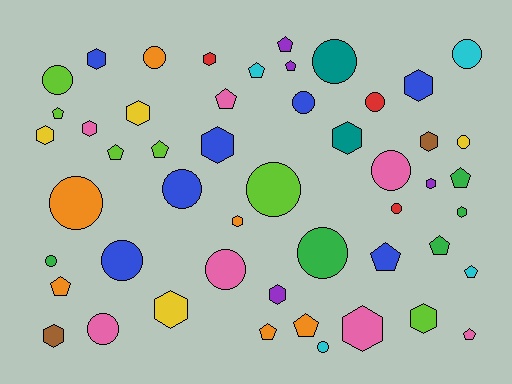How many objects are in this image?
There are 50 objects.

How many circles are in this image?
There are 18 circles.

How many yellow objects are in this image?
There are 4 yellow objects.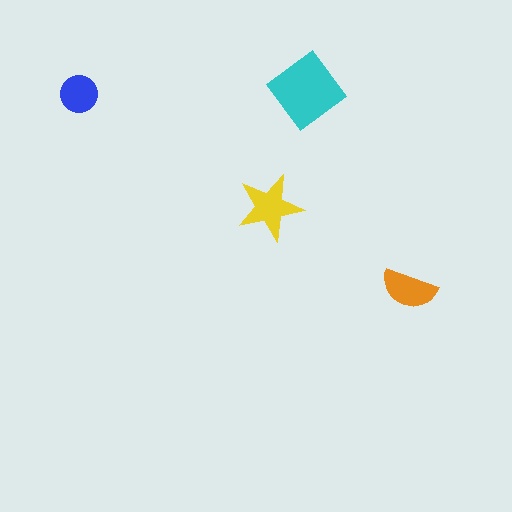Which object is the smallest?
The blue circle.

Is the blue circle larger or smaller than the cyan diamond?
Smaller.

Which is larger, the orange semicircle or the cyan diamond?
The cyan diamond.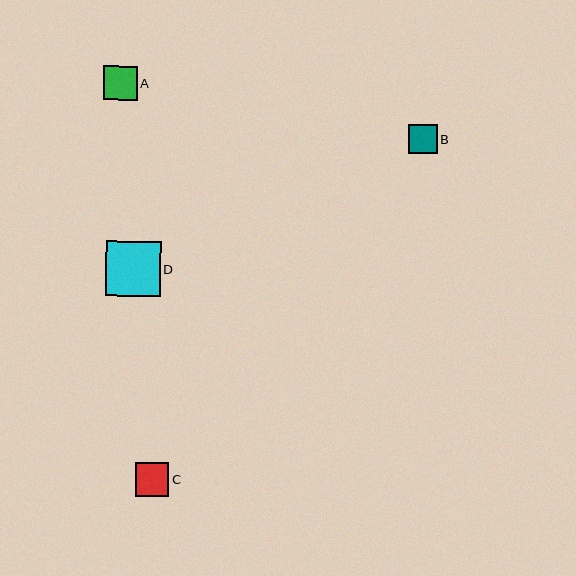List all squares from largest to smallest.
From largest to smallest: D, C, A, B.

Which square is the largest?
Square D is the largest with a size of approximately 55 pixels.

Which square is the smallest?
Square B is the smallest with a size of approximately 29 pixels.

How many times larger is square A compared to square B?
Square A is approximately 1.2 times the size of square B.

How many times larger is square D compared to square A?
Square D is approximately 1.6 times the size of square A.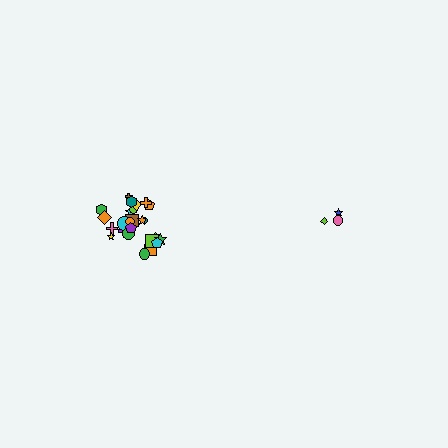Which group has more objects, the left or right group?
The left group.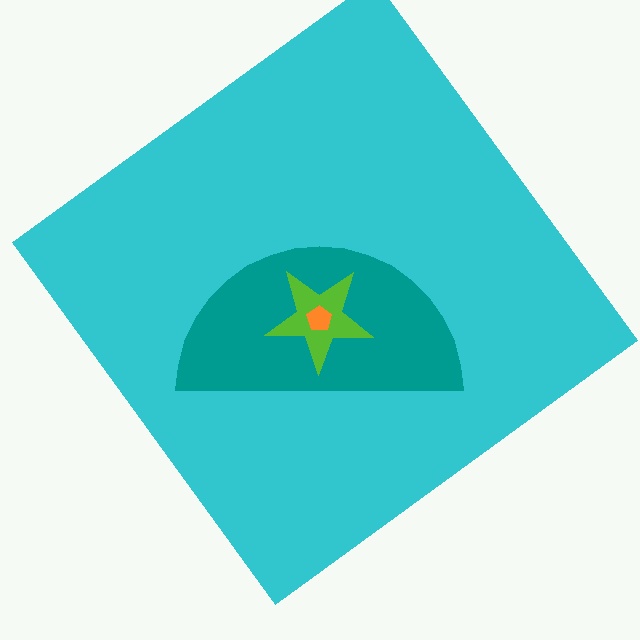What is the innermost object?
The orange pentagon.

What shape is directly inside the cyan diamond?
The teal semicircle.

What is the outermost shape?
The cyan diamond.